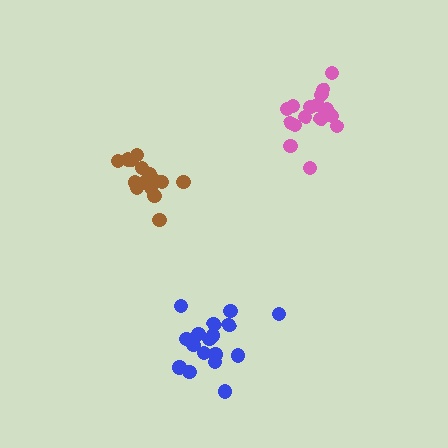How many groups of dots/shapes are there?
There are 3 groups.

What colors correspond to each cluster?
The clusters are colored: blue, pink, brown.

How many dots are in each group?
Group 1: 17 dots, Group 2: 17 dots, Group 3: 17 dots (51 total).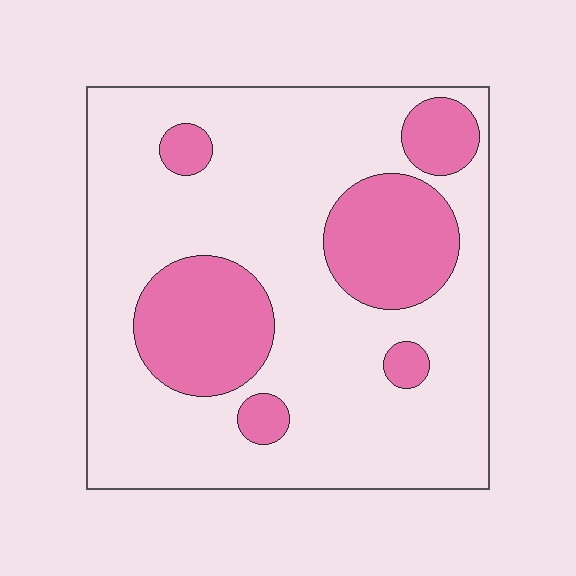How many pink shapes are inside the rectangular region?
6.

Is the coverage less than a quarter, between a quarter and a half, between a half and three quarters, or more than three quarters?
Between a quarter and a half.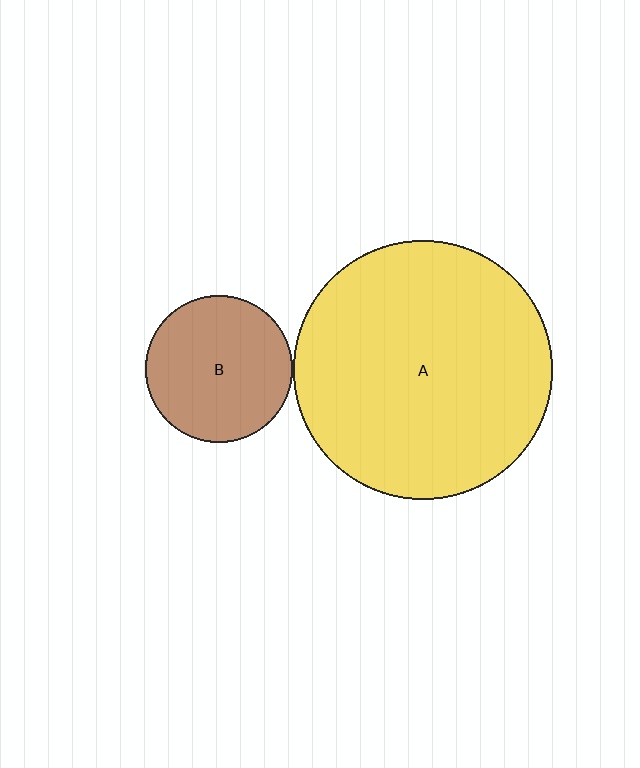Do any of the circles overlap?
No, none of the circles overlap.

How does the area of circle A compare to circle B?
Approximately 3.1 times.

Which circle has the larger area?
Circle A (yellow).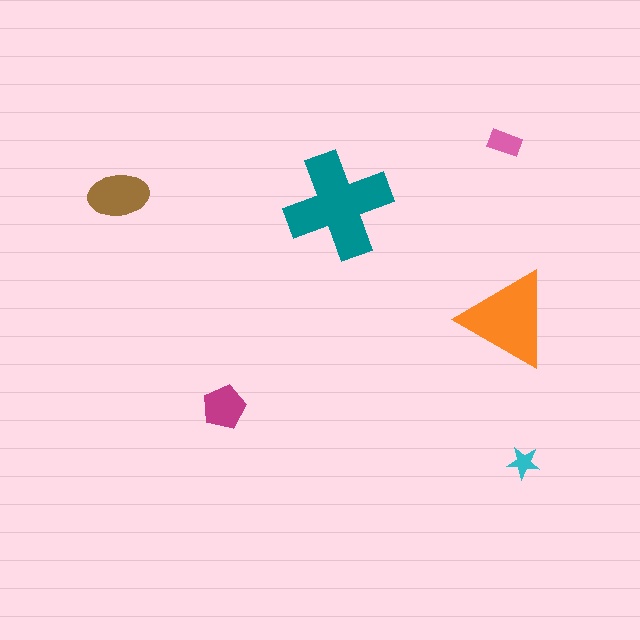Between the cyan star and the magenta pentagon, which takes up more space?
The magenta pentagon.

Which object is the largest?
The teal cross.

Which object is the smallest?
The cyan star.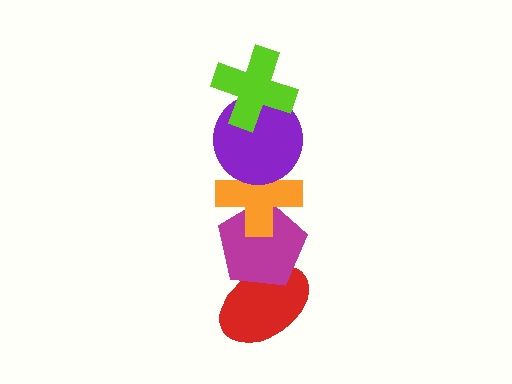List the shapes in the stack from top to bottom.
From top to bottom: the lime cross, the purple circle, the orange cross, the magenta pentagon, the red ellipse.